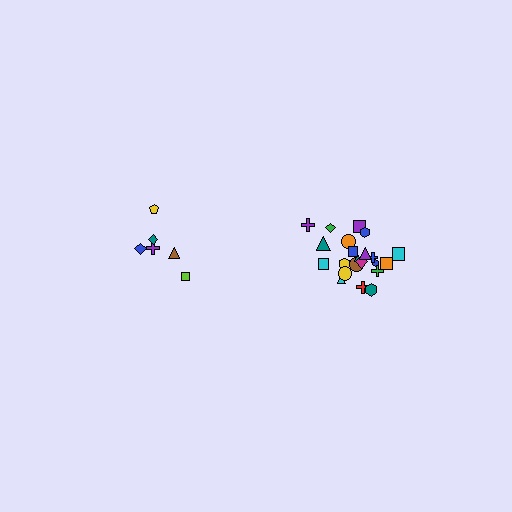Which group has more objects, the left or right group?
The right group.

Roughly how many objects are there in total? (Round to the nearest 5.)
Roughly 30 objects in total.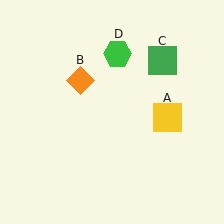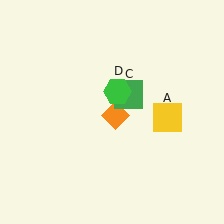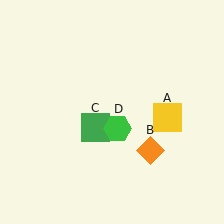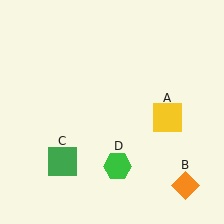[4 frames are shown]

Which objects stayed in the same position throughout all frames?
Yellow square (object A) remained stationary.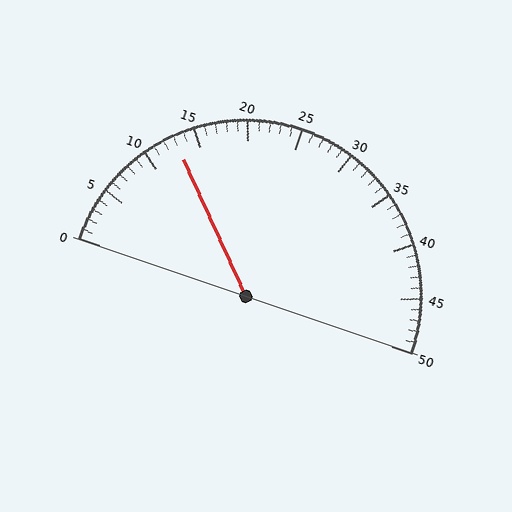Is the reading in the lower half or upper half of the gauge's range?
The reading is in the lower half of the range (0 to 50).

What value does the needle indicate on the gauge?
The needle indicates approximately 13.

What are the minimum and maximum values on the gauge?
The gauge ranges from 0 to 50.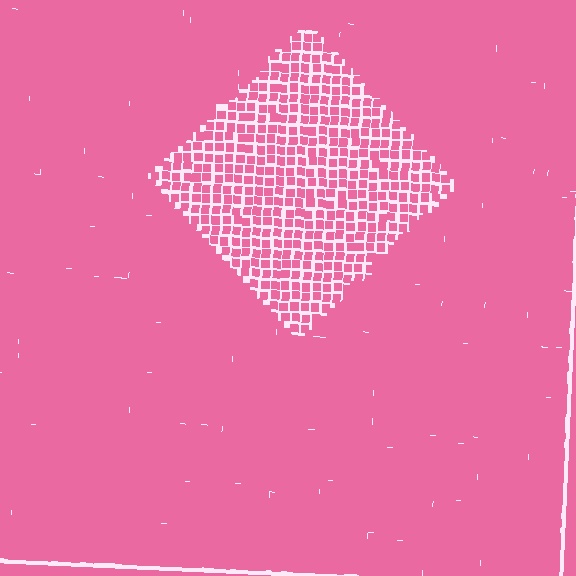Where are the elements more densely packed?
The elements are more densely packed outside the diamond boundary.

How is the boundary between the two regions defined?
The boundary is defined by a change in element density (approximately 2.1x ratio). All elements are the same color, size, and shape.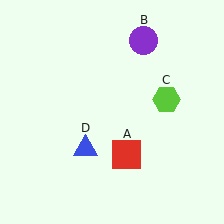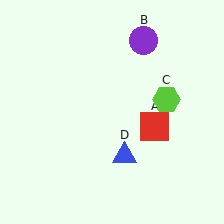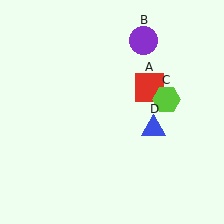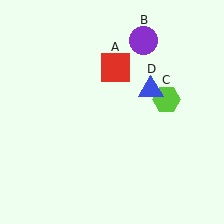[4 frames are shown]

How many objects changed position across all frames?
2 objects changed position: red square (object A), blue triangle (object D).